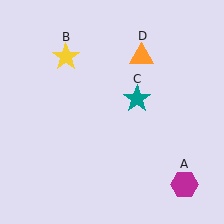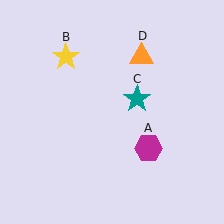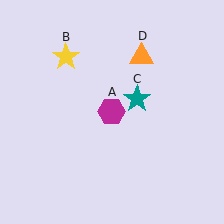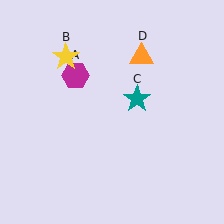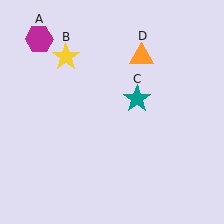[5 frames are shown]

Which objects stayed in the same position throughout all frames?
Yellow star (object B) and teal star (object C) and orange triangle (object D) remained stationary.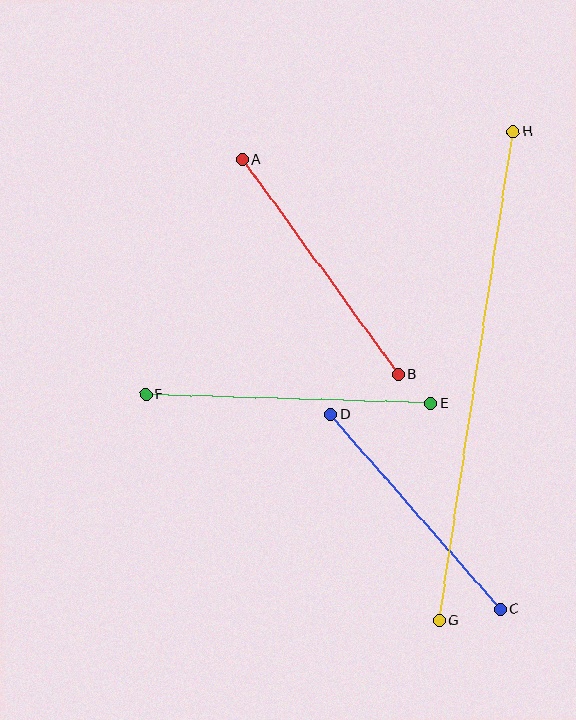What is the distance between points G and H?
The distance is approximately 494 pixels.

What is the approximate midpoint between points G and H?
The midpoint is at approximately (476, 376) pixels.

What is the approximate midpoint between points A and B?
The midpoint is at approximately (320, 267) pixels.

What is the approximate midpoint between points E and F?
The midpoint is at approximately (288, 399) pixels.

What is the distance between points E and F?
The distance is approximately 285 pixels.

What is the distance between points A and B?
The distance is approximately 266 pixels.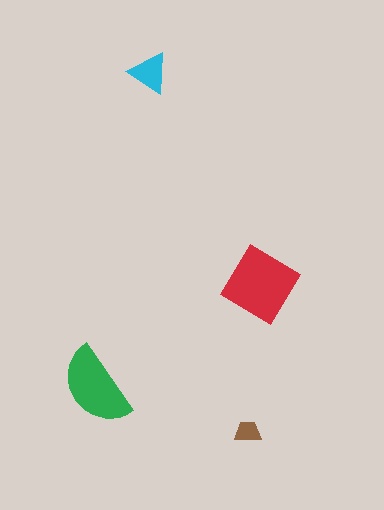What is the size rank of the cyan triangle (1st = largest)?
3rd.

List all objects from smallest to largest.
The brown trapezoid, the cyan triangle, the green semicircle, the red diamond.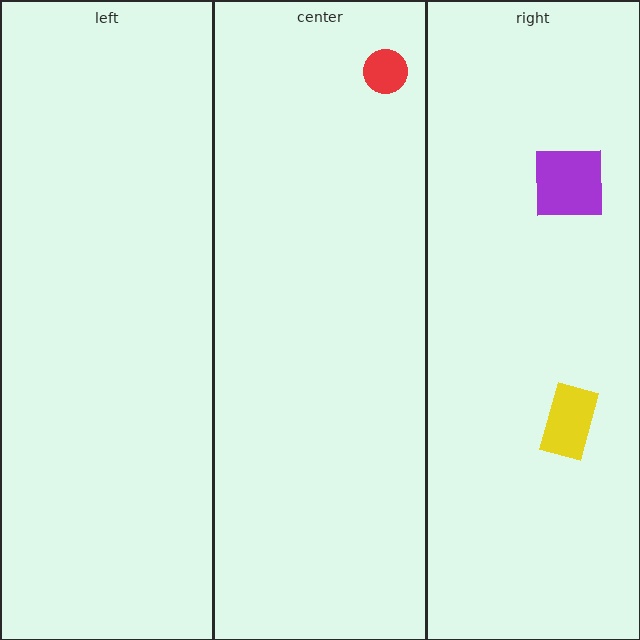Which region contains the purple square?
The right region.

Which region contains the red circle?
The center region.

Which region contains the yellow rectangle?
The right region.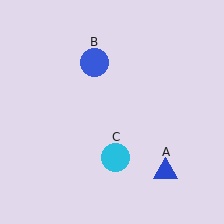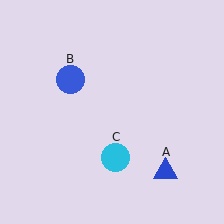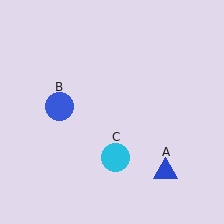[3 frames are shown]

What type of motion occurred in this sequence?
The blue circle (object B) rotated counterclockwise around the center of the scene.